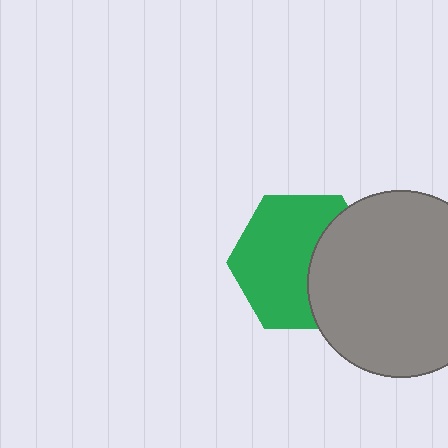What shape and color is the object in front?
The object in front is a gray circle.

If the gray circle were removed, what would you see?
You would see the complete green hexagon.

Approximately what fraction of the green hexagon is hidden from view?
Roughly 37% of the green hexagon is hidden behind the gray circle.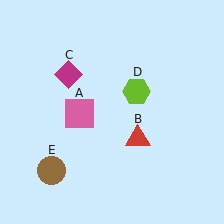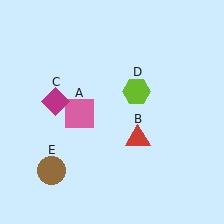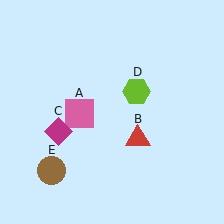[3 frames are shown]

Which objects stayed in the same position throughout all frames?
Pink square (object A) and red triangle (object B) and lime hexagon (object D) and brown circle (object E) remained stationary.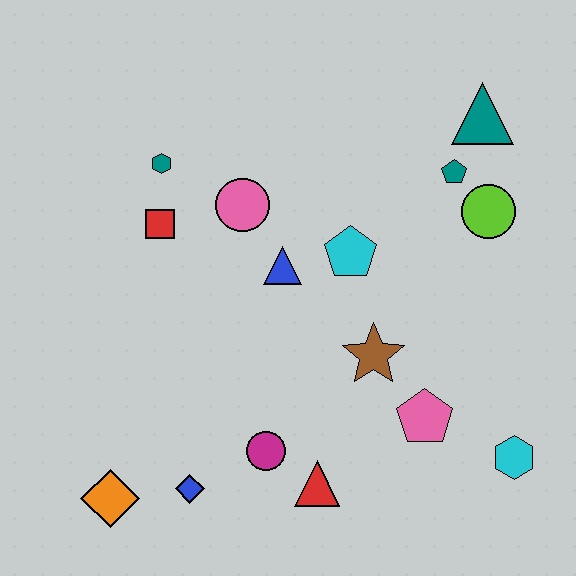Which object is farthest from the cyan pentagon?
The orange diamond is farthest from the cyan pentagon.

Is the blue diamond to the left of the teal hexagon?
No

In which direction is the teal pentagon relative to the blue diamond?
The teal pentagon is above the blue diamond.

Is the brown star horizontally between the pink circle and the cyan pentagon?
No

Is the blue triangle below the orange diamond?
No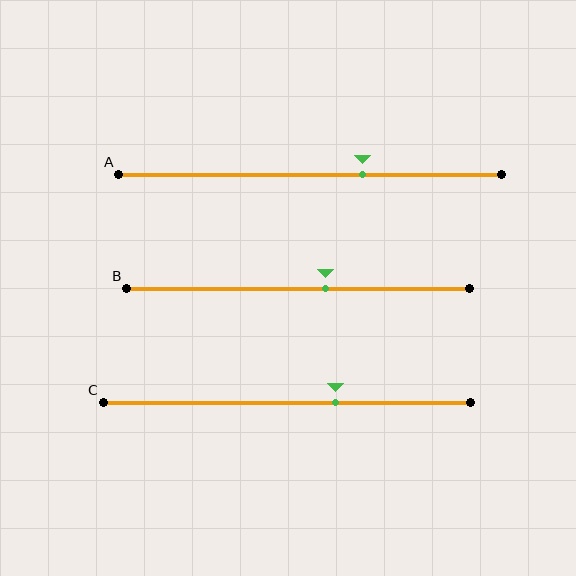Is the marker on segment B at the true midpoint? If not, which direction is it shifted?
No, the marker on segment B is shifted to the right by about 8% of the segment length.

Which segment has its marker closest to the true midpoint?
Segment B has its marker closest to the true midpoint.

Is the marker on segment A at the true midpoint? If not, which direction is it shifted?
No, the marker on segment A is shifted to the right by about 14% of the segment length.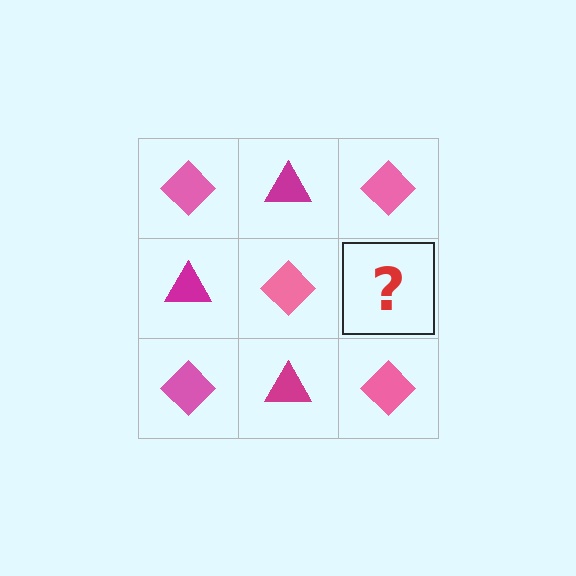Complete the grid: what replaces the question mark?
The question mark should be replaced with a magenta triangle.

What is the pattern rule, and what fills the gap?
The rule is that it alternates pink diamond and magenta triangle in a checkerboard pattern. The gap should be filled with a magenta triangle.